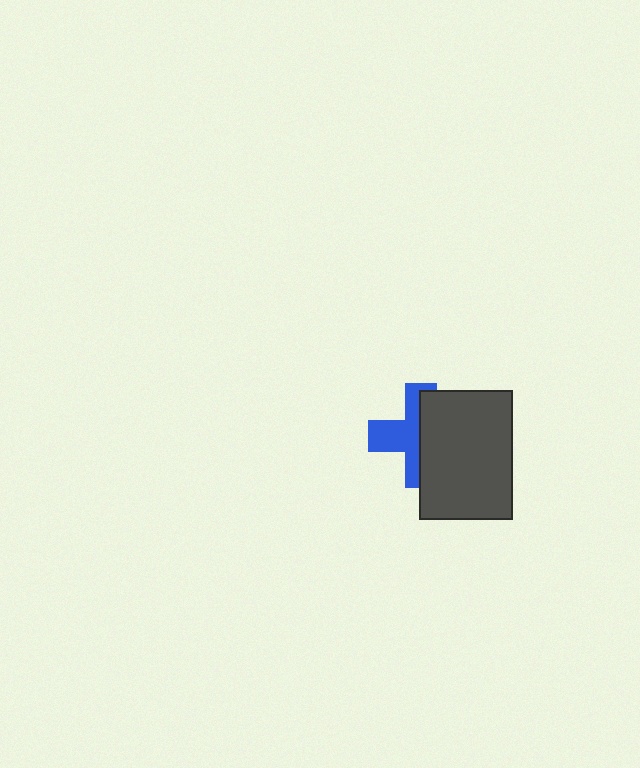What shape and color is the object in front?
The object in front is a dark gray rectangle.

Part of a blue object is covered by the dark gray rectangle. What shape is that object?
It is a cross.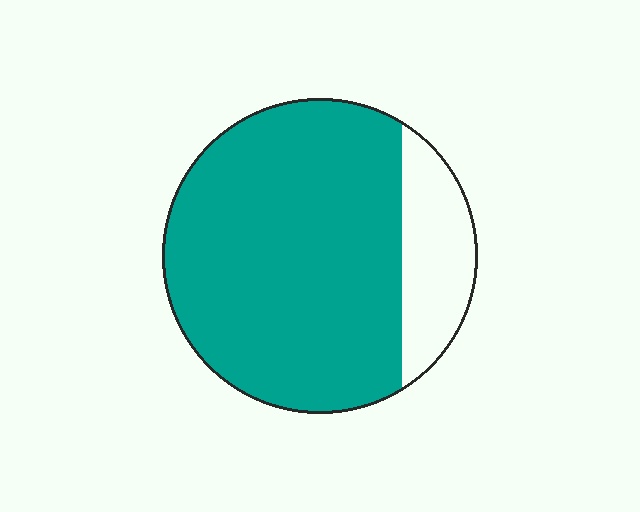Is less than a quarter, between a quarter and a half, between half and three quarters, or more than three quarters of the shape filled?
More than three quarters.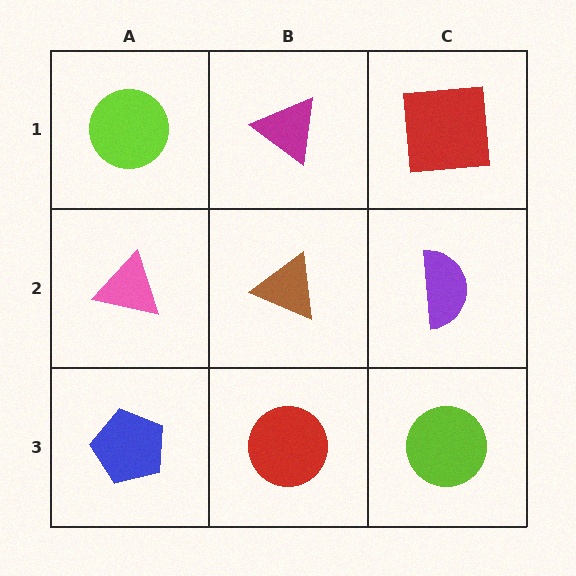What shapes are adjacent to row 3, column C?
A purple semicircle (row 2, column C), a red circle (row 3, column B).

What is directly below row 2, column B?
A red circle.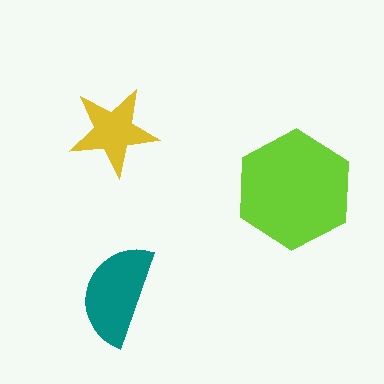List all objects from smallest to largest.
The yellow star, the teal semicircle, the lime hexagon.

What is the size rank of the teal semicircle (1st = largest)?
2nd.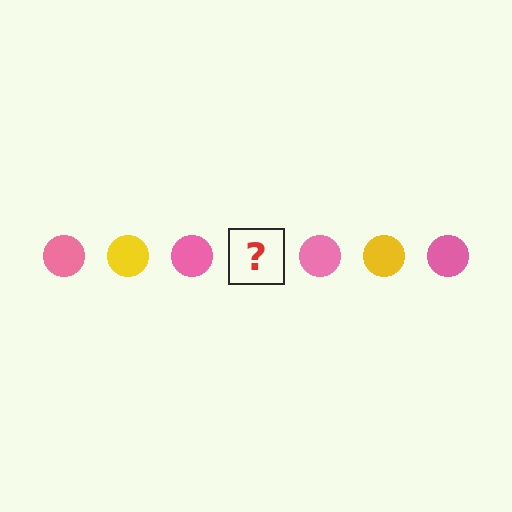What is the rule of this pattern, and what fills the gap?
The rule is that the pattern cycles through pink, yellow circles. The gap should be filled with a yellow circle.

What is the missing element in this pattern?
The missing element is a yellow circle.